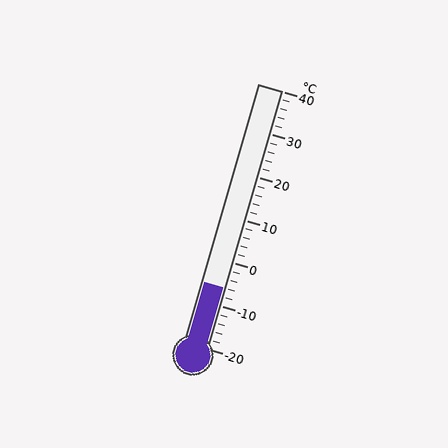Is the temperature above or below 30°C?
The temperature is below 30°C.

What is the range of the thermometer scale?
The thermometer scale ranges from -20°C to 40°C.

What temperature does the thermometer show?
The thermometer shows approximately -6°C.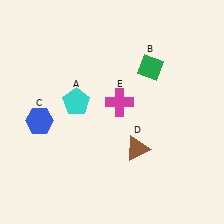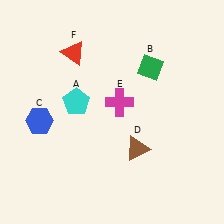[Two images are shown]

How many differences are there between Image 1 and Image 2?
There is 1 difference between the two images.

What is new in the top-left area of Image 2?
A red triangle (F) was added in the top-left area of Image 2.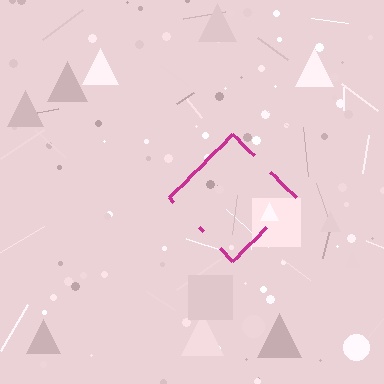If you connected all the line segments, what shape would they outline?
They would outline a diamond.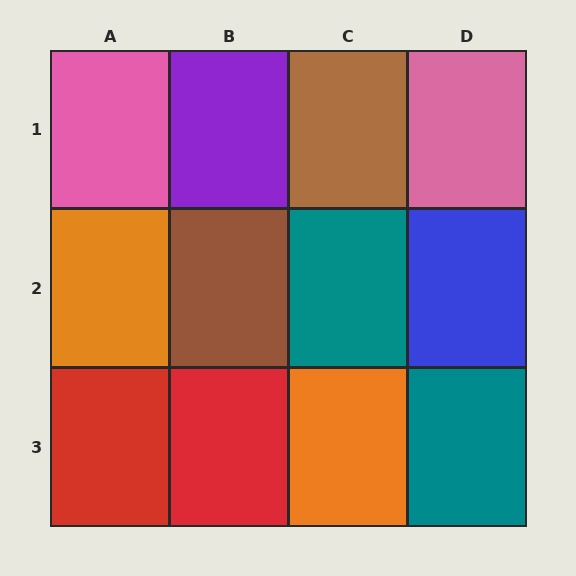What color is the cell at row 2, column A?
Orange.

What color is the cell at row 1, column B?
Purple.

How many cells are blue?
1 cell is blue.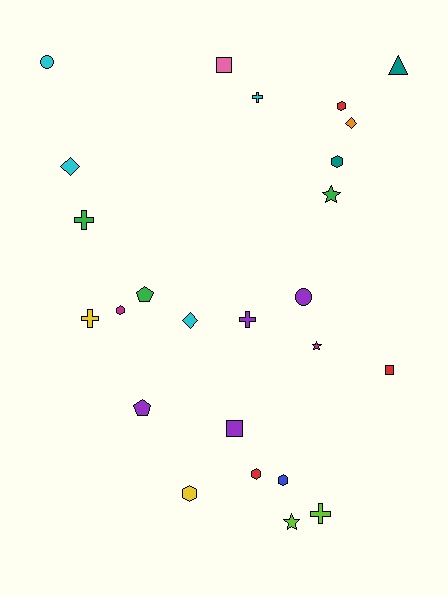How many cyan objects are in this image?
There are 4 cyan objects.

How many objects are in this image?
There are 25 objects.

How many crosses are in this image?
There are 5 crosses.